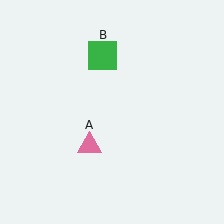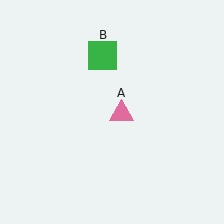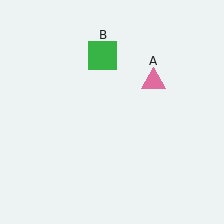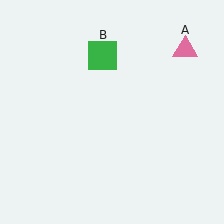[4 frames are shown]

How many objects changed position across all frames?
1 object changed position: pink triangle (object A).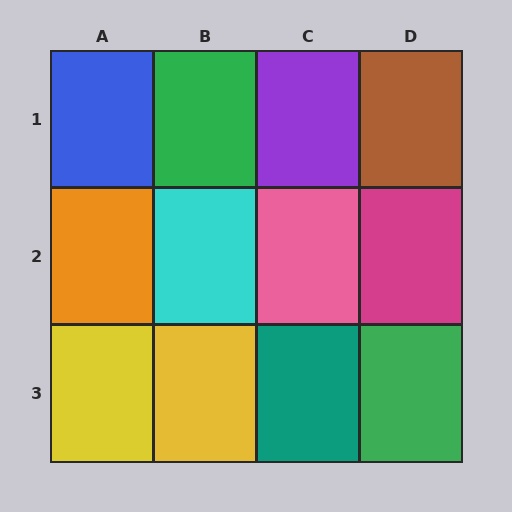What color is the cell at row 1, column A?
Blue.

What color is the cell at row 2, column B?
Cyan.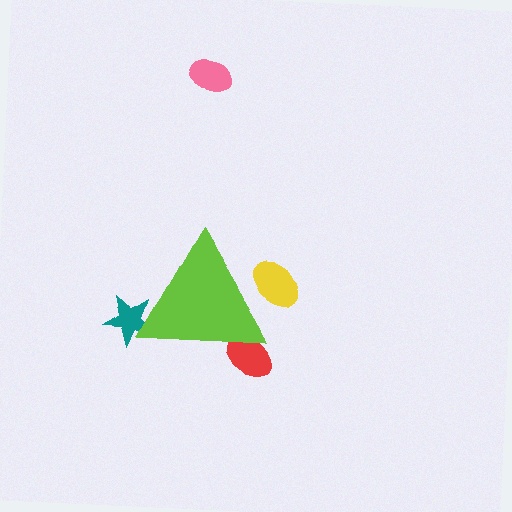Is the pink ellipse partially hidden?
No, the pink ellipse is fully visible.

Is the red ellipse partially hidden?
Yes, the red ellipse is partially hidden behind the lime triangle.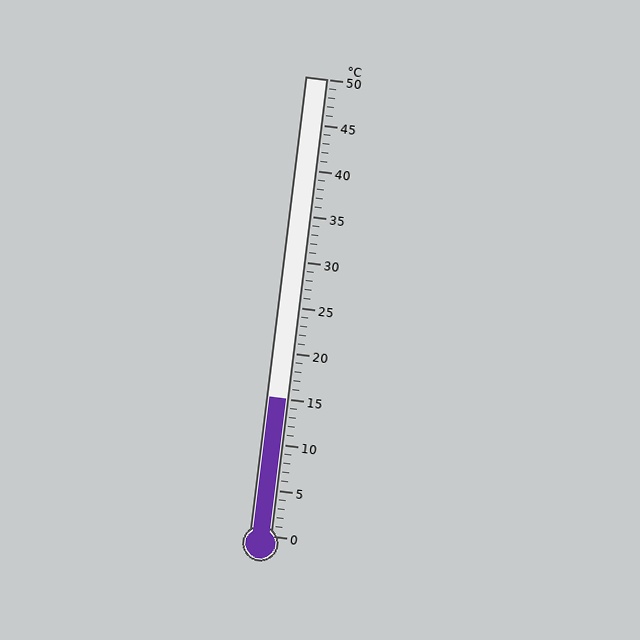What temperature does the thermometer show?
The thermometer shows approximately 15°C.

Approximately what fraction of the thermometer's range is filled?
The thermometer is filled to approximately 30% of its range.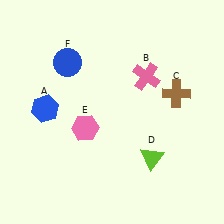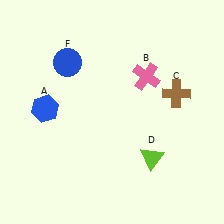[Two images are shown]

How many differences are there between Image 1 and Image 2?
There is 1 difference between the two images.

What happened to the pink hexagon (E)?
The pink hexagon (E) was removed in Image 2. It was in the bottom-left area of Image 1.